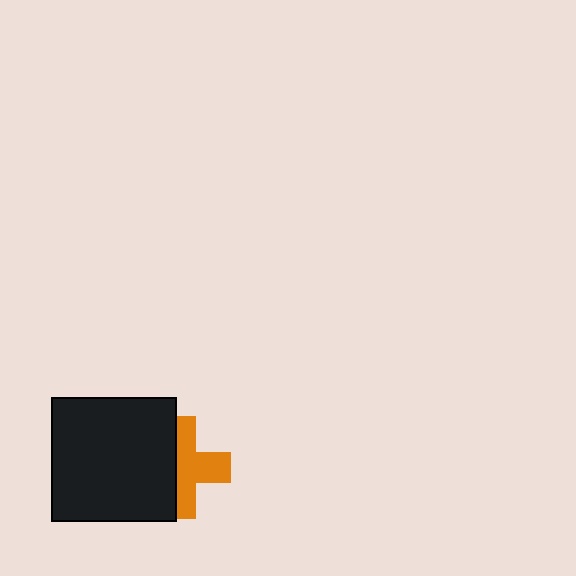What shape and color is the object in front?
The object in front is a black square.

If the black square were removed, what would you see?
You would see the complete orange cross.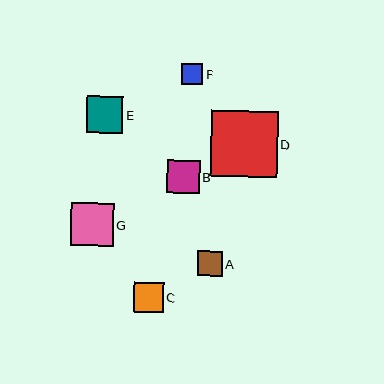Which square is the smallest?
Square F is the smallest with a size of approximately 21 pixels.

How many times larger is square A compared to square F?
Square A is approximately 1.2 times the size of square F.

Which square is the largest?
Square D is the largest with a size of approximately 66 pixels.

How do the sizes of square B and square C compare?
Square B and square C are approximately the same size.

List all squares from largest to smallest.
From largest to smallest: D, G, E, B, C, A, F.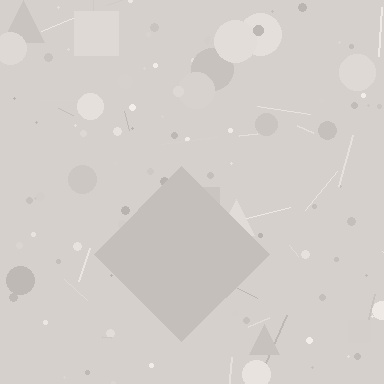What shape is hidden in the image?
A diamond is hidden in the image.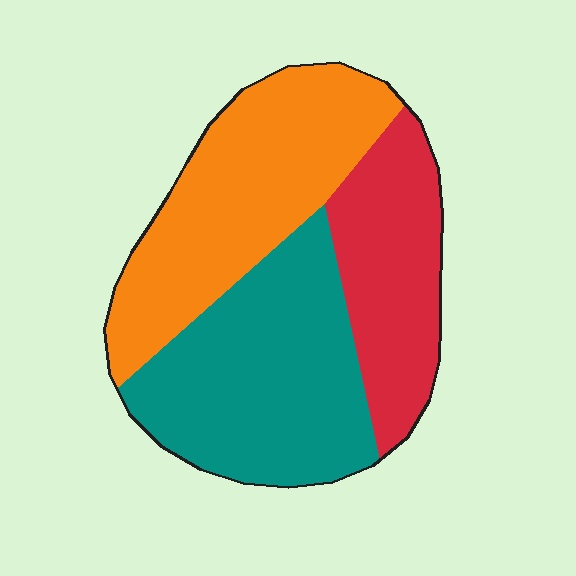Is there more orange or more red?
Orange.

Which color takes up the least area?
Red, at roughly 25%.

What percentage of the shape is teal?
Teal takes up between a third and a half of the shape.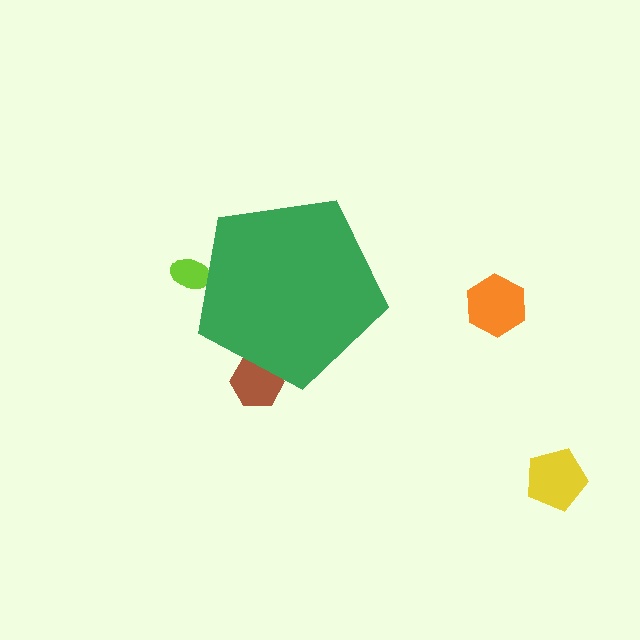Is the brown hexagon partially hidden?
Yes, the brown hexagon is partially hidden behind the green pentagon.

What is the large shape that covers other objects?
A green pentagon.